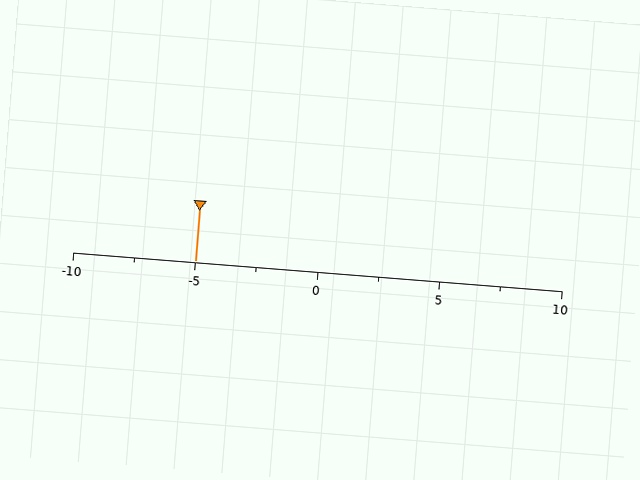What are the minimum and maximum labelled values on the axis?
The axis runs from -10 to 10.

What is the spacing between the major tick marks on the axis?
The major ticks are spaced 5 apart.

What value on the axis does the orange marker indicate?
The marker indicates approximately -5.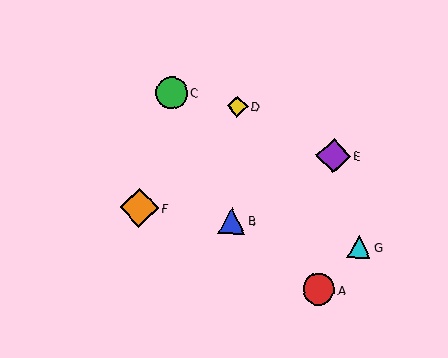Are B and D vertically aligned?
Yes, both are at x≈232.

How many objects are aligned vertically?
2 objects (B, D) are aligned vertically.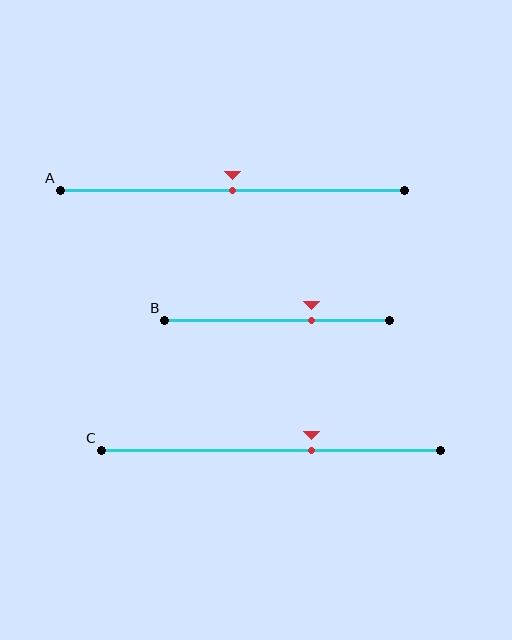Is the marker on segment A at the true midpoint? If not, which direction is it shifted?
Yes, the marker on segment A is at the true midpoint.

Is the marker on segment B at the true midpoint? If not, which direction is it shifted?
No, the marker on segment B is shifted to the right by about 15% of the segment length.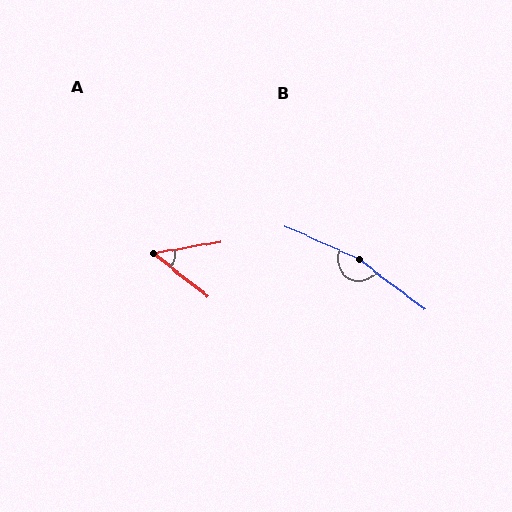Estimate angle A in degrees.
Approximately 48 degrees.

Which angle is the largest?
B, at approximately 167 degrees.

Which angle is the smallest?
A, at approximately 48 degrees.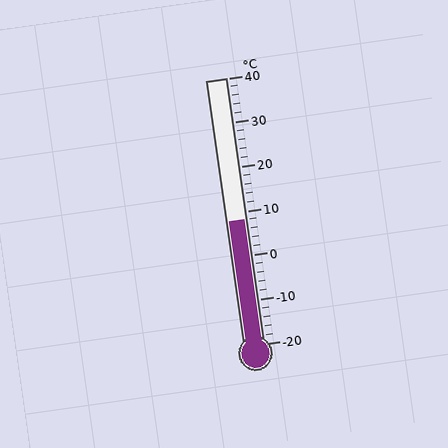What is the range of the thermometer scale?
The thermometer scale ranges from -20°C to 40°C.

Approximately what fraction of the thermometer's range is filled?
The thermometer is filled to approximately 45% of its range.